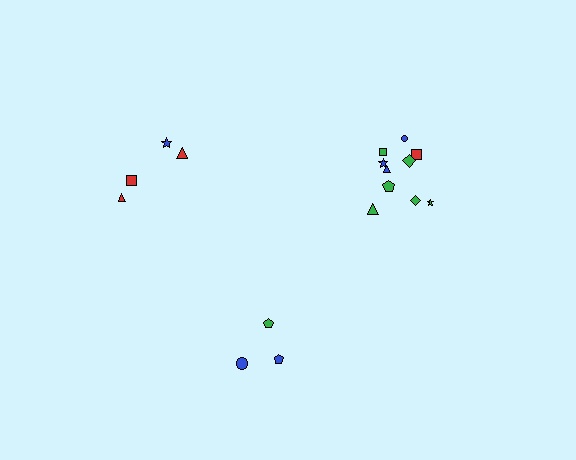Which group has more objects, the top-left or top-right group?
The top-right group.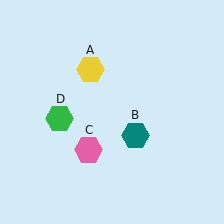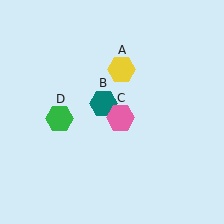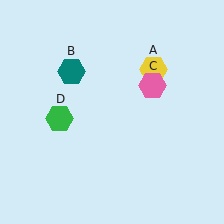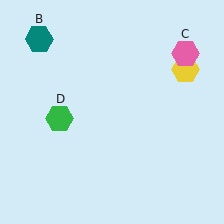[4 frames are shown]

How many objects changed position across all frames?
3 objects changed position: yellow hexagon (object A), teal hexagon (object B), pink hexagon (object C).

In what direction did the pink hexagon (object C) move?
The pink hexagon (object C) moved up and to the right.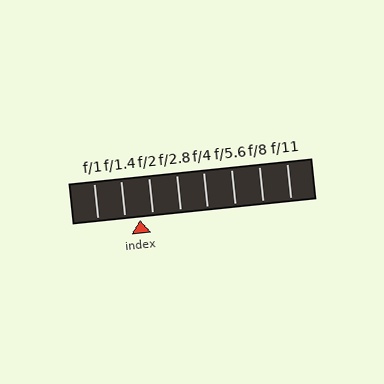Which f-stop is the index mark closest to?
The index mark is closest to f/2.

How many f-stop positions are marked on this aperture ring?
There are 8 f-stop positions marked.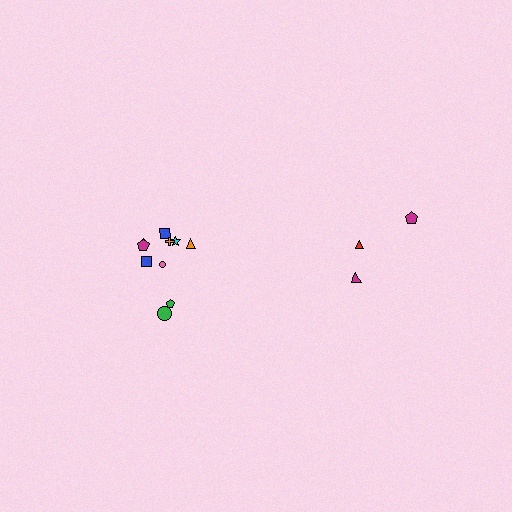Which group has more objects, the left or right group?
The left group.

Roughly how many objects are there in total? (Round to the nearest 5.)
Roughly 15 objects in total.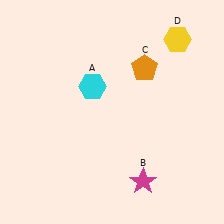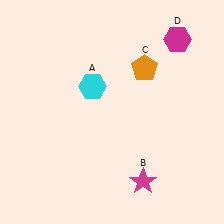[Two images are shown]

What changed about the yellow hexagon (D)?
In Image 1, D is yellow. In Image 2, it changed to magenta.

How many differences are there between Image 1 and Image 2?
There is 1 difference between the two images.